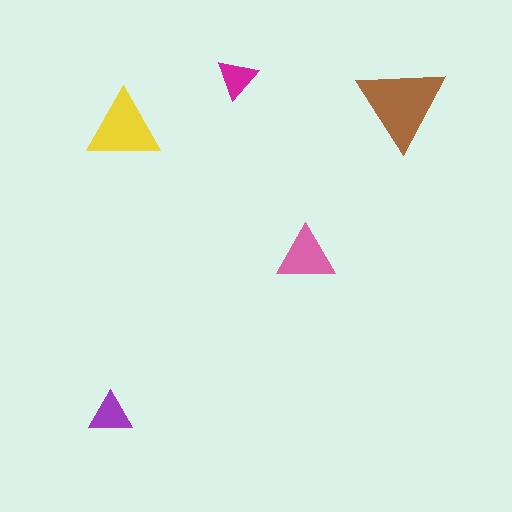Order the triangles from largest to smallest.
the brown one, the yellow one, the pink one, the purple one, the magenta one.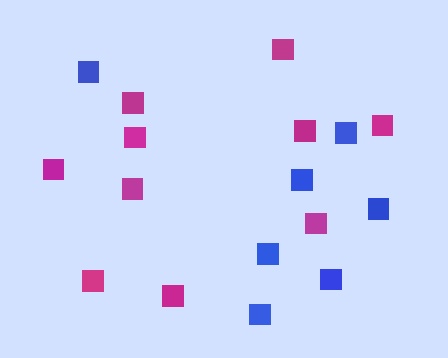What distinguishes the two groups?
There are 2 groups: one group of blue squares (7) and one group of magenta squares (10).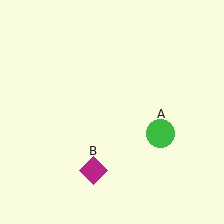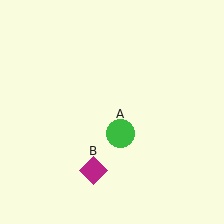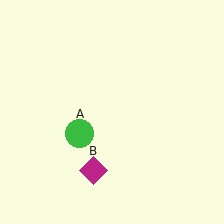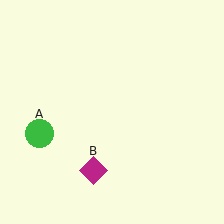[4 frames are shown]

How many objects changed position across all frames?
1 object changed position: green circle (object A).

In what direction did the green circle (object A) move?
The green circle (object A) moved left.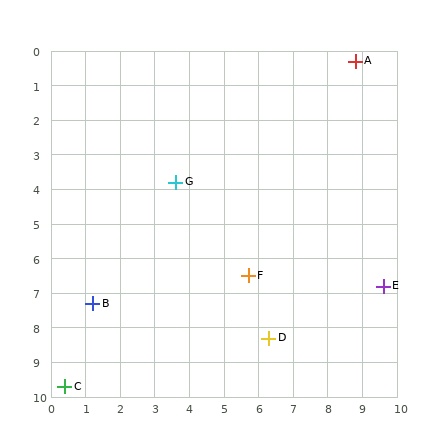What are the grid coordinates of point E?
Point E is at approximately (9.6, 6.8).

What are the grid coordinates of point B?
Point B is at approximately (1.2, 7.3).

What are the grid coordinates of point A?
Point A is at approximately (8.8, 0.3).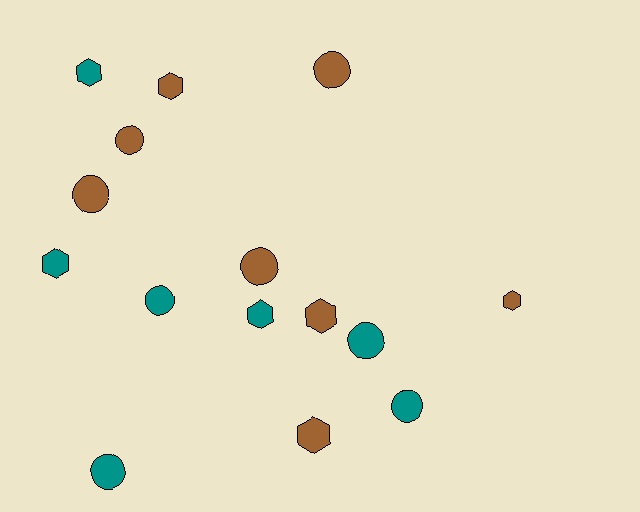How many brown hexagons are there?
There are 4 brown hexagons.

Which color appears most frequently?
Brown, with 8 objects.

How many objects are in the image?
There are 15 objects.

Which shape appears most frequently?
Circle, with 8 objects.